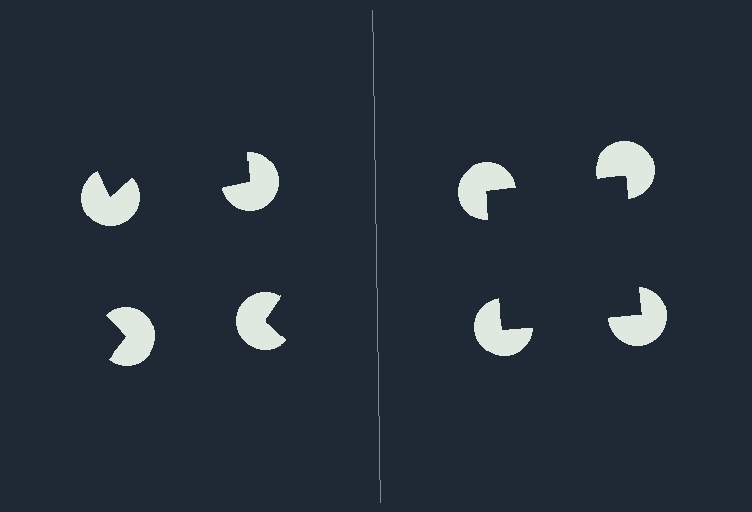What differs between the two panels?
The pac-man discs are positioned identically on both sides; only the wedge orientations differ. On the right they align to a square; on the left they are misaligned.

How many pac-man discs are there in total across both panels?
8 — 4 on each side.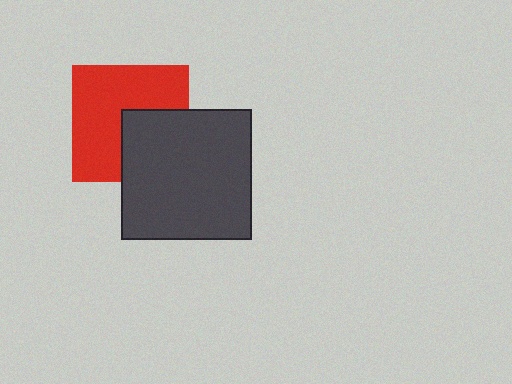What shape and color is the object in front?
The object in front is a dark gray square.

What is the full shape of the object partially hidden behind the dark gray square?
The partially hidden object is a red square.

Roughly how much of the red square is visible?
About half of it is visible (roughly 64%).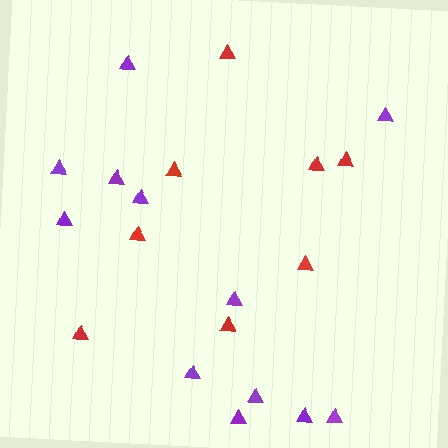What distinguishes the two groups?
There are 2 groups: one group of red triangles (8) and one group of purple triangles (12).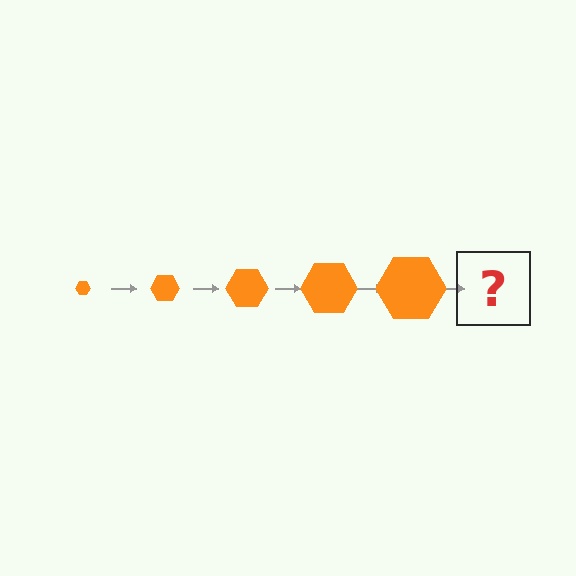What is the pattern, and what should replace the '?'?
The pattern is that the hexagon gets progressively larger each step. The '?' should be an orange hexagon, larger than the previous one.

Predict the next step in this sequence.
The next step is an orange hexagon, larger than the previous one.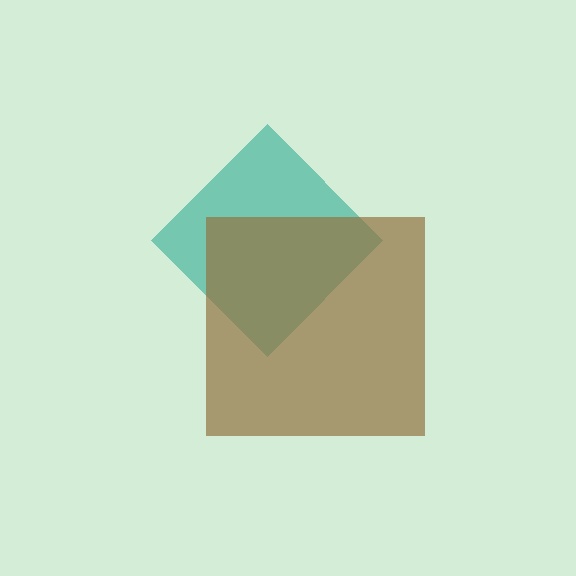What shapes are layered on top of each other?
The layered shapes are: a teal diamond, a brown square.